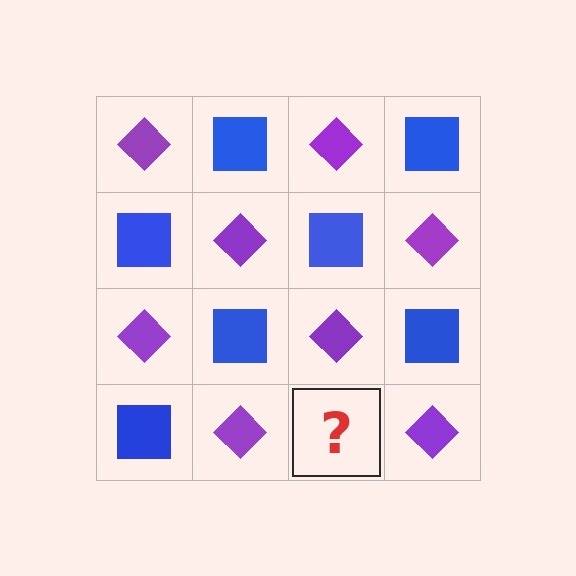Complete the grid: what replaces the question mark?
The question mark should be replaced with a blue square.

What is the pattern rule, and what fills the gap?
The rule is that it alternates purple diamond and blue square in a checkerboard pattern. The gap should be filled with a blue square.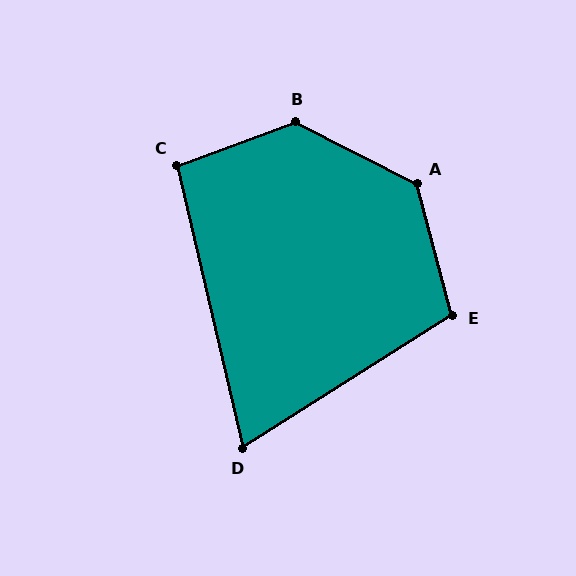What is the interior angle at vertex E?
Approximately 108 degrees (obtuse).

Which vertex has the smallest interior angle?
D, at approximately 71 degrees.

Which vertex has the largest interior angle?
B, at approximately 133 degrees.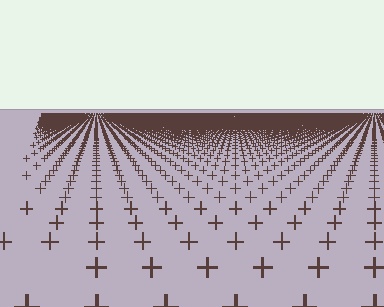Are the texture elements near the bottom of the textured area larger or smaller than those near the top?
Larger. Near the bottom, elements are closer to the viewer and appear at a bigger on-screen size.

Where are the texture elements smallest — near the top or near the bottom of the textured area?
Near the top.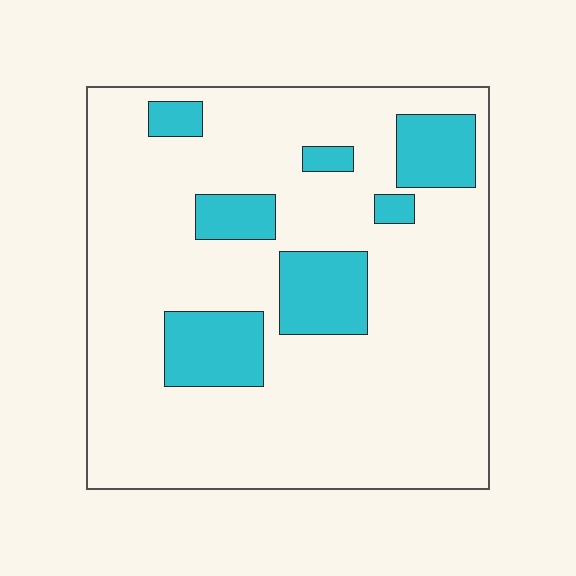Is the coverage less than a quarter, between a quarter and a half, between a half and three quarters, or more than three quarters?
Less than a quarter.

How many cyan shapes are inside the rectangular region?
7.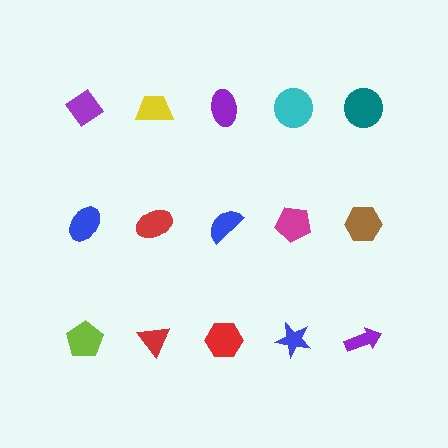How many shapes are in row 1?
5 shapes.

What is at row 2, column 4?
A magenta pentagon.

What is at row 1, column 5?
A teal circle.